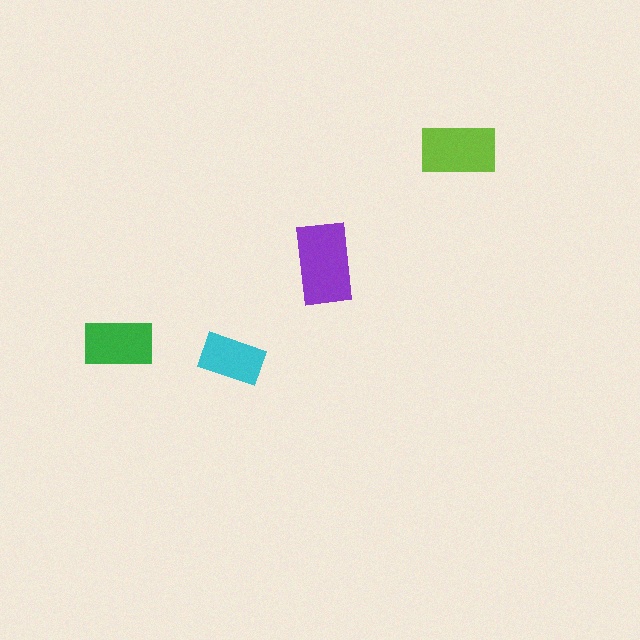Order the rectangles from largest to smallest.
the purple one, the lime one, the green one, the cyan one.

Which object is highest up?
The lime rectangle is topmost.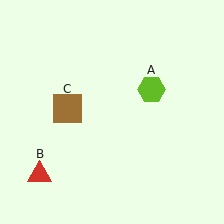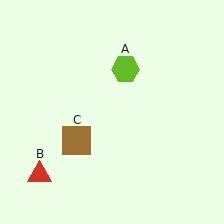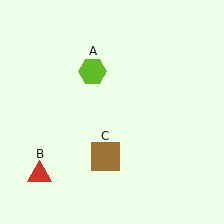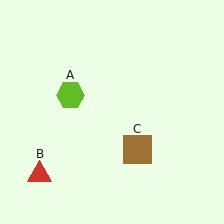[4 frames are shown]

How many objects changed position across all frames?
2 objects changed position: lime hexagon (object A), brown square (object C).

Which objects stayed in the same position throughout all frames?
Red triangle (object B) remained stationary.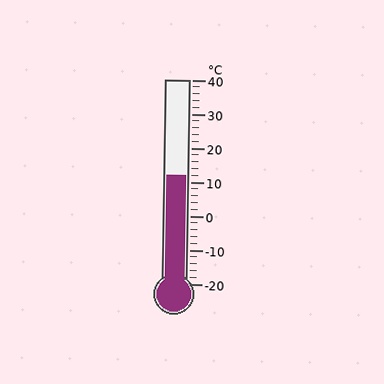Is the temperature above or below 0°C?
The temperature is above 0°C.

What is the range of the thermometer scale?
The thermometer scale ranges from -20°C to 40°C.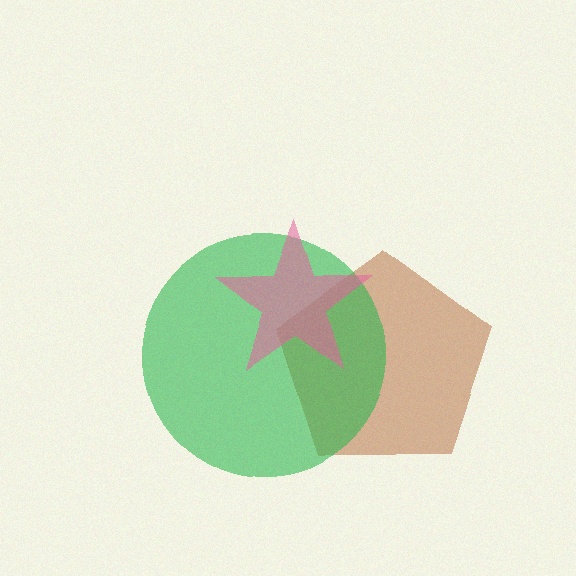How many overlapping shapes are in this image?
There are 3 overlapping shapes in the image.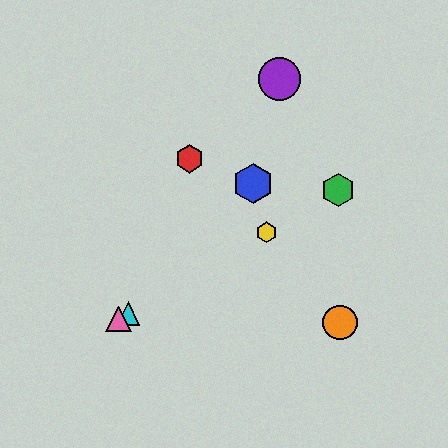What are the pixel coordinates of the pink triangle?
The pink triangle is at (118, 319).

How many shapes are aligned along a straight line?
4 shapes (the green hexagon, the yellow hexagon, the cyan triangle, the pink triangle) are aligned along a straight line.